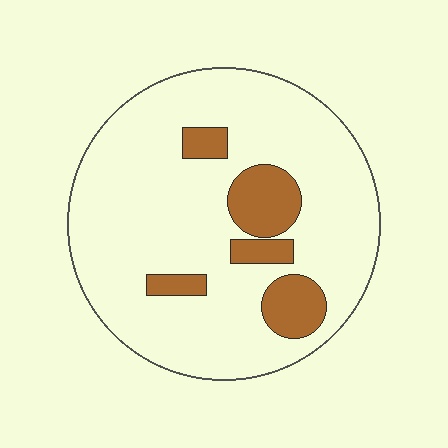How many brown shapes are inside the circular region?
5.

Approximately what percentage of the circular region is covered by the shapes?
Approximately 15%.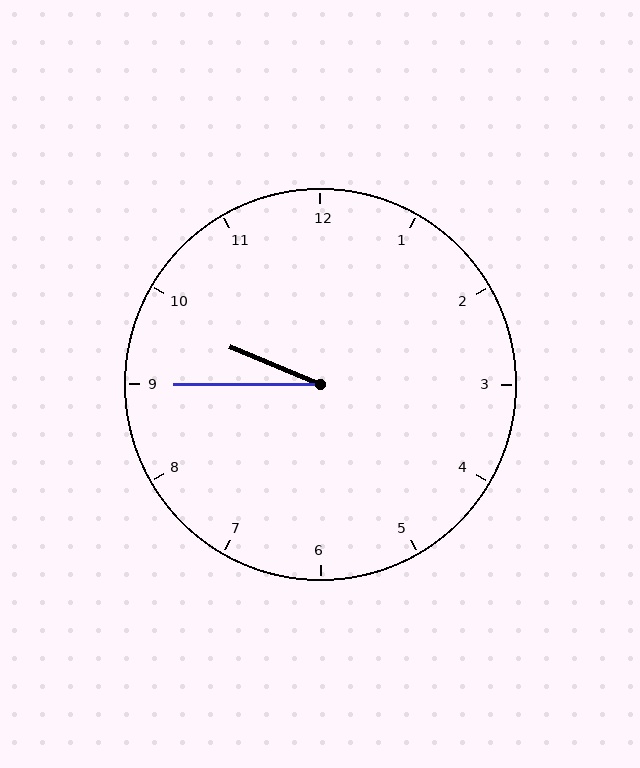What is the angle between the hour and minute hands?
Approximately 22 degrees.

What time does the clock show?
9:45.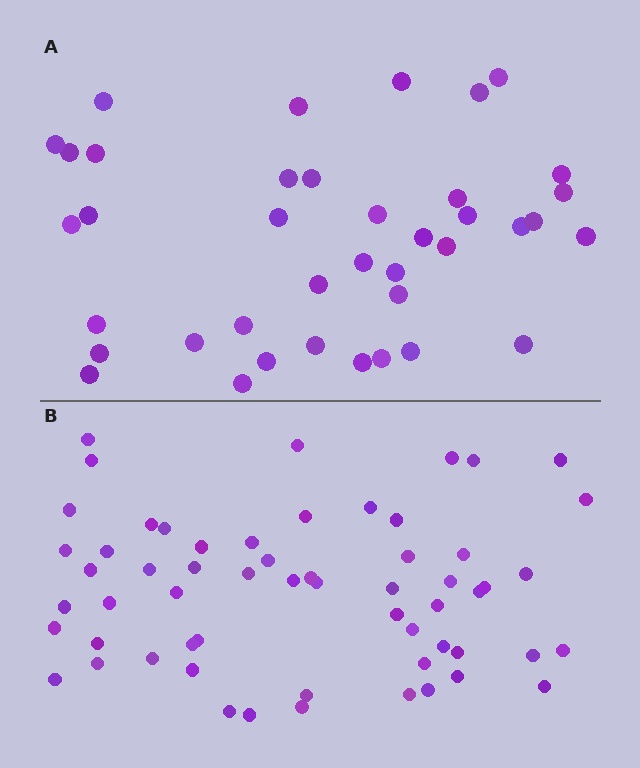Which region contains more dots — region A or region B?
Region B (the bottom region) has more dots.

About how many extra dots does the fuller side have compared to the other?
Region B has approximately 20 more dots than region A.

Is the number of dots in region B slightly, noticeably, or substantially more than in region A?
Region B has substantially more. The ratio is roughly 1.5 to 1.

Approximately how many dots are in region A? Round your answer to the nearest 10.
About 40 dots. (The exact count is 39, which rounds to 40.)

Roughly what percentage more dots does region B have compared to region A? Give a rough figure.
About 50% more.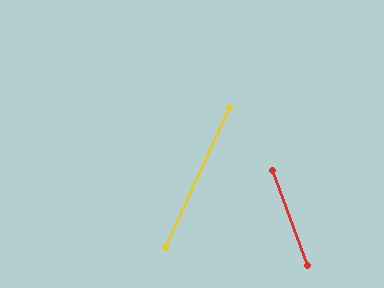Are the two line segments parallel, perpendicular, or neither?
Neither parallel nor perpendicular — they differ by about 45°.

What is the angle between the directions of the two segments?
Approximately 45 degrees.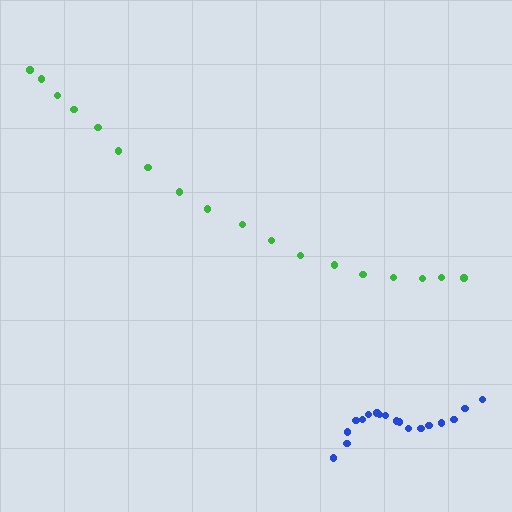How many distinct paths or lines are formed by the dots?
There are 2 distinct paths.